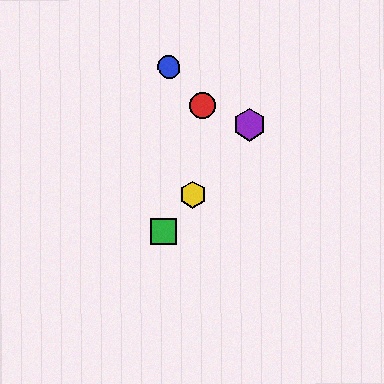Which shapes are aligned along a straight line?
The green square, the yellow hexagon, the purple hexagon are aligned along a straight line.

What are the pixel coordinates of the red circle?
The red circle is at (202, 106).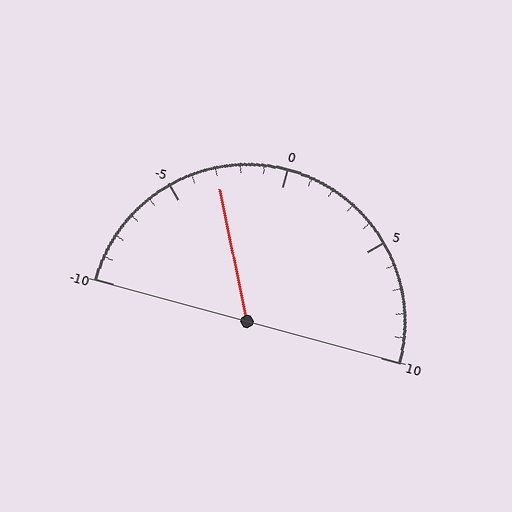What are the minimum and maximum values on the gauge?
The gauge ranges from -10 to 10.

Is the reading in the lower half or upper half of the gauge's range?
The reading is in the lower half of the range (-10 to 10).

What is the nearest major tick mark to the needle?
The nearest major tick mark is -5.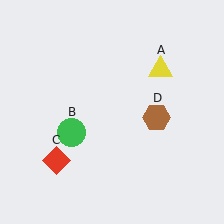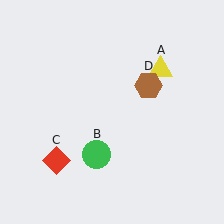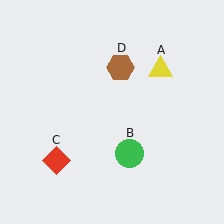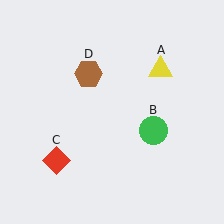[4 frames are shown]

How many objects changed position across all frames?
2 objects changed position: green circle (object B), brown hexagon (object D).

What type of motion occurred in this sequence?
The green circle (object B), brown hexagon (object D) rotated counterclockwise around the center of the scene.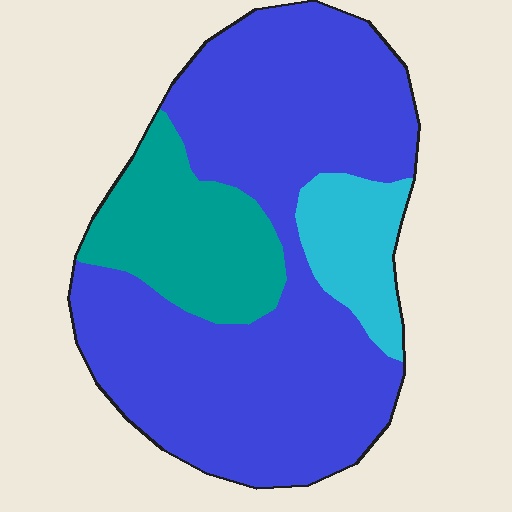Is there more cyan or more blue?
Blue.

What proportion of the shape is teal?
Teal takes up about one fifth (1/5) of the shape.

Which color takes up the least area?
Cyan, at roughly 10%.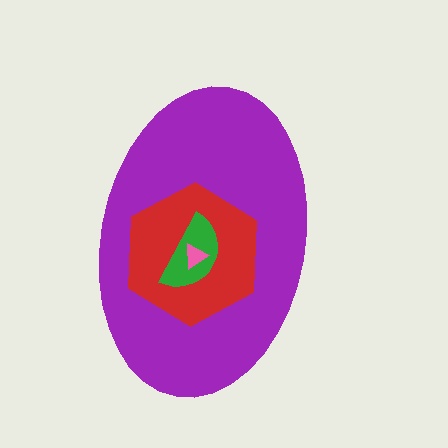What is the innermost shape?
The pink triangle.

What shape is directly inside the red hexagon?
The green semicircle.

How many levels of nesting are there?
4.